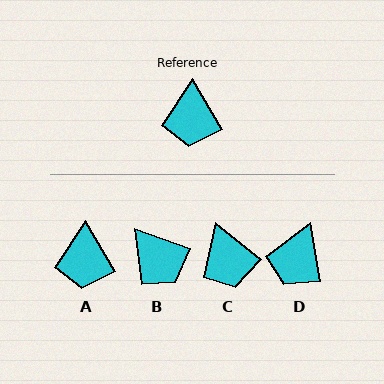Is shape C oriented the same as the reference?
No, it is off by about 21 degrees.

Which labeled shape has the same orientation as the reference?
A.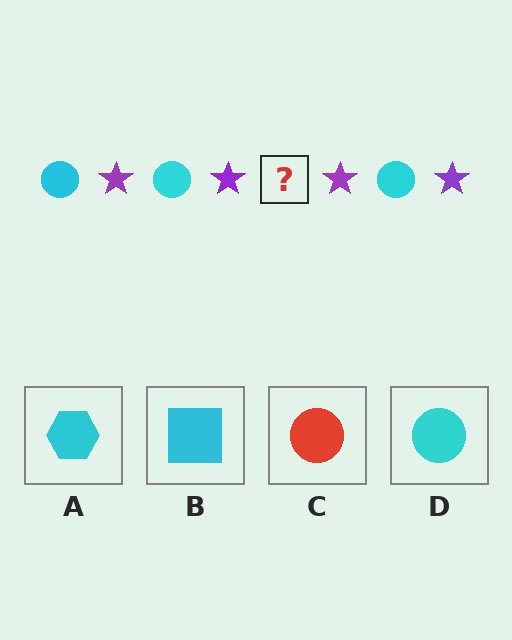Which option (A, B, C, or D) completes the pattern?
D.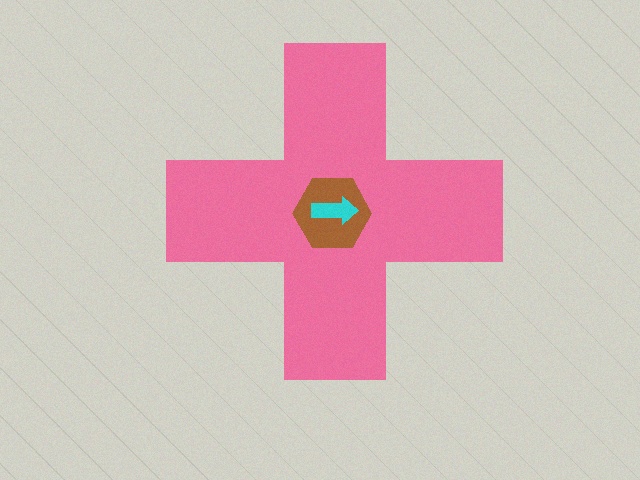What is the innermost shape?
The cyan arrow.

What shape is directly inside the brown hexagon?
The cyan arrow.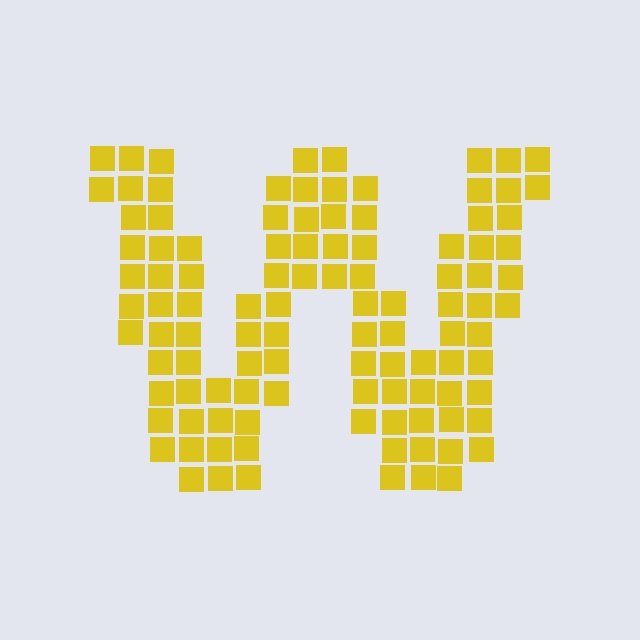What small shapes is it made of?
It is made of small squares.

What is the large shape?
The large shape is the letter W.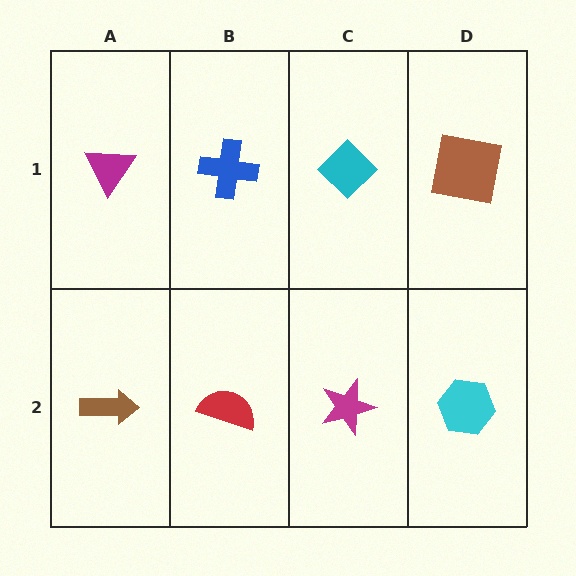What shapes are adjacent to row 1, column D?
A cyan hexagon (row 2, column D), a cyan diamond (row 1, column C).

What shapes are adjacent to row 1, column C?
A magenta star (row 2, column C), a blue cross (row 1, column B), a brown square (row 1, column D).